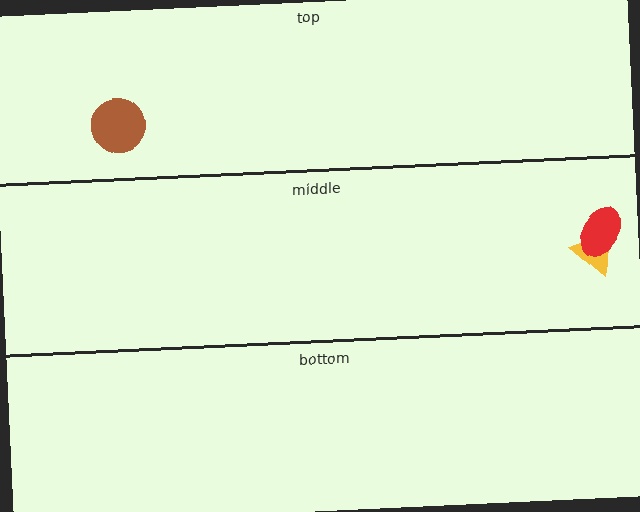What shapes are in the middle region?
The yellow triangle, the red ellipse.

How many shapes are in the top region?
1.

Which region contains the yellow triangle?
The middle region.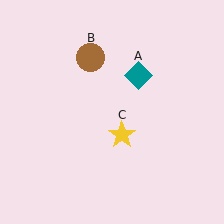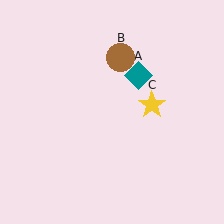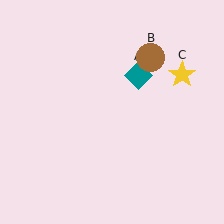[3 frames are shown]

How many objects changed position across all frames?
2 objects changed position: brown circle (object B), yellow star (object C).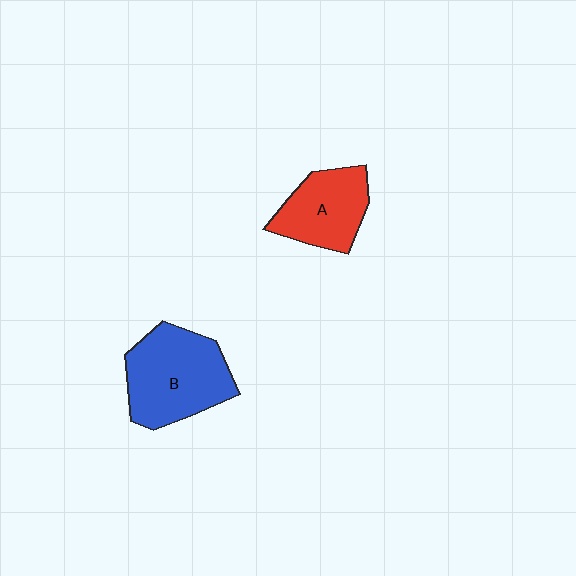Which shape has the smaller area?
Shape A (red).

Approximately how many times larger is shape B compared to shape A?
Approximately 1.4 times.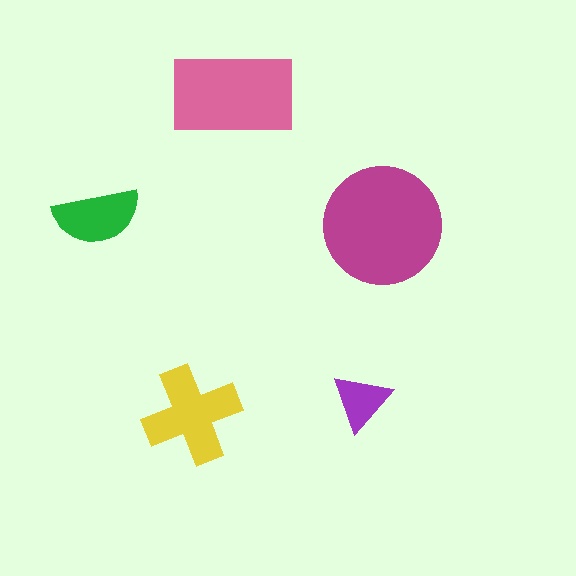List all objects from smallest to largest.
The purple triangle, the green semicircle, the yellow cross, the pink rectangle, the magenta circle.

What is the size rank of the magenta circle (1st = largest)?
1st.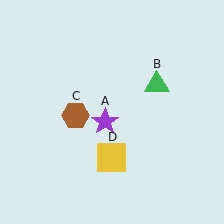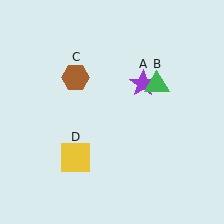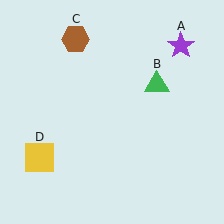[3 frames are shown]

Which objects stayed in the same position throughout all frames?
Green triangle (object B) remained stationary.